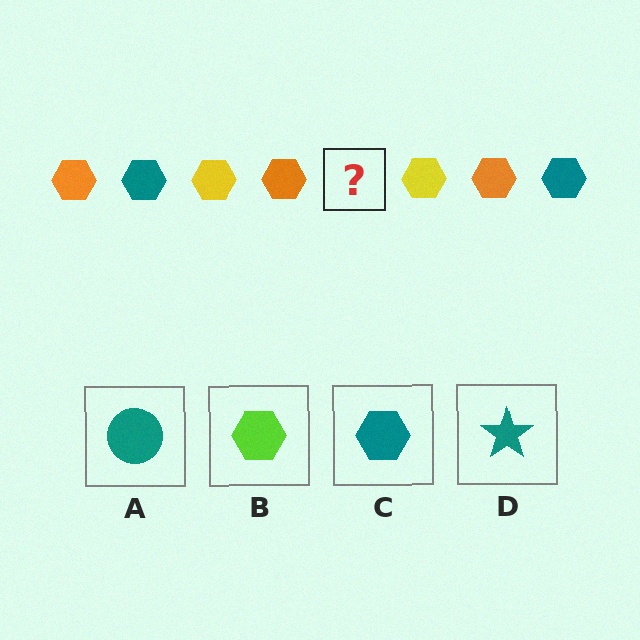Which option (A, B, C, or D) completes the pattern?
C.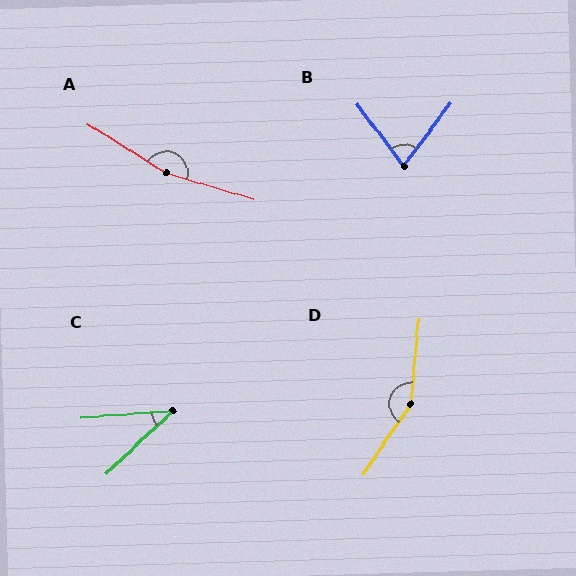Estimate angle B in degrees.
Approximately 74 degrees.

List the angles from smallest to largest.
C (39°), B (74°), D (152°), A (165°).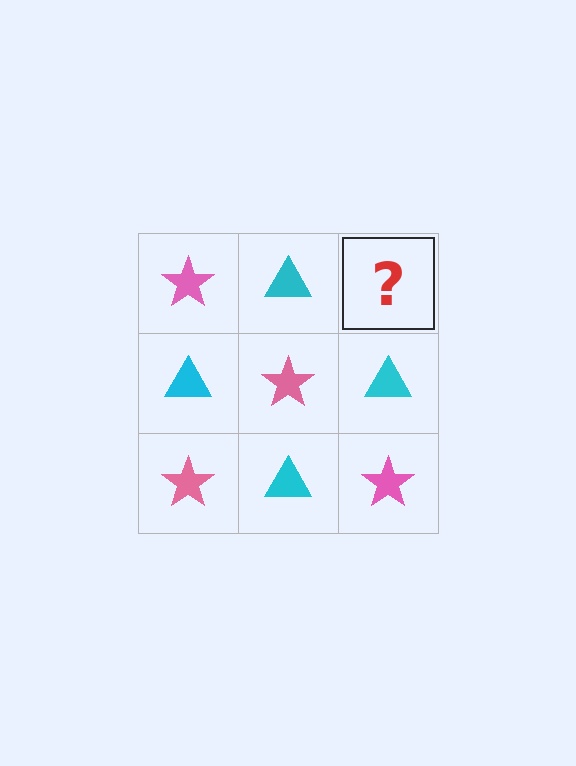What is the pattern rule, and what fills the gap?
The rule is that it alternates pink star and cyan triangle in a checkerboard pattern. The gap should be filled with a pink star.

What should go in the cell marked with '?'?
The missing cell should contain a pink star.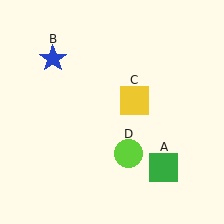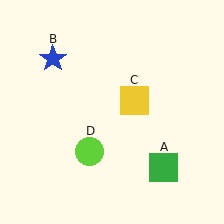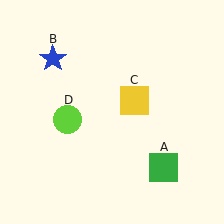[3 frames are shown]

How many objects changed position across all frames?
1 object changed position: lime circle (object D).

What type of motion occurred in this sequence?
The lime circle (object D) rotated clockwise around the center of the scene.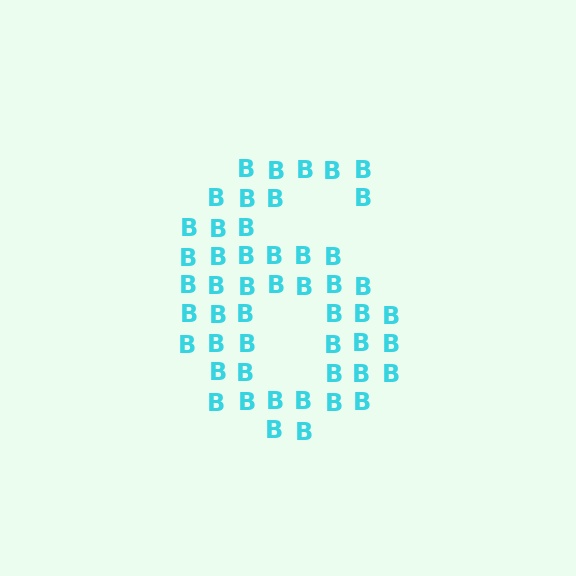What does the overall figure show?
The overall figure shows the digit 6.